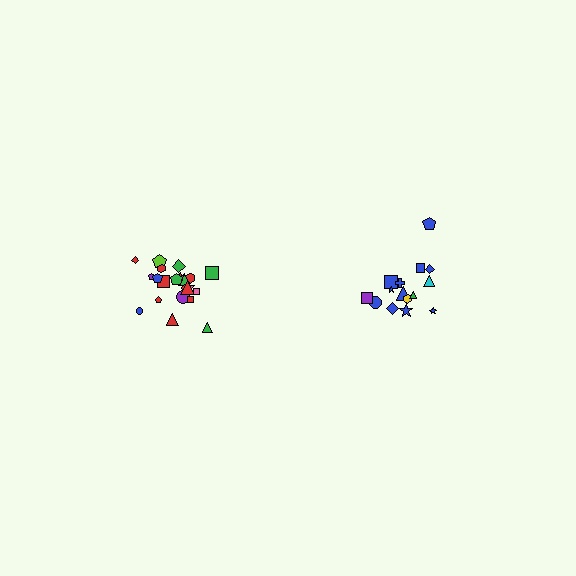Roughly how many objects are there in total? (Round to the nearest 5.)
Roughly 35 objects in total.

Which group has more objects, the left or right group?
The left group.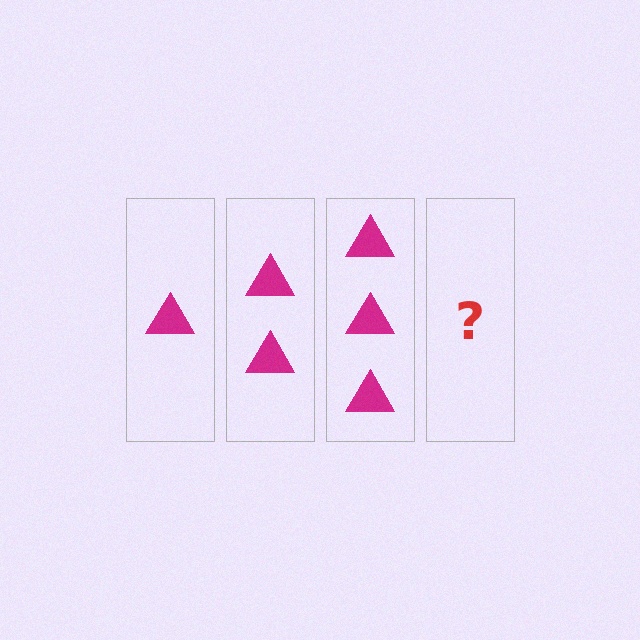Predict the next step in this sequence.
The next step is 4 triangles.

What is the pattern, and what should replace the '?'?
The pattern is that each step adds one more triangle. The '?' should be 4 triangles.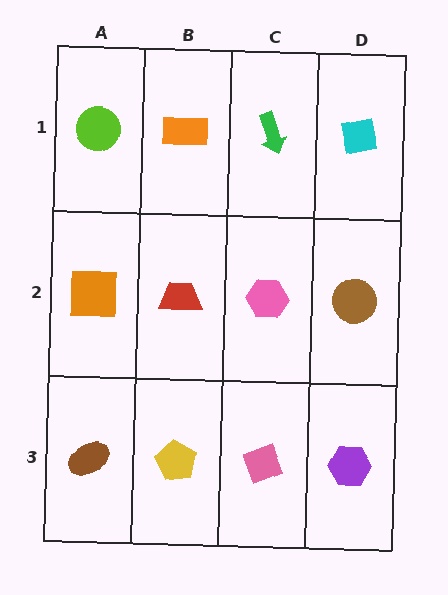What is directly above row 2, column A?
A lime circle.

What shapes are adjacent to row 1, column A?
An orange square (row 2, column A), an orange rectangle (row 1, column B).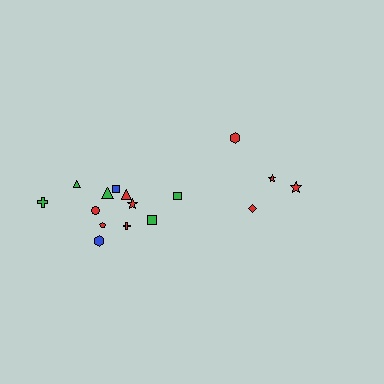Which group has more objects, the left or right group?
The left group.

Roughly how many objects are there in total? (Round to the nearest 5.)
Roughly 15 objects in total.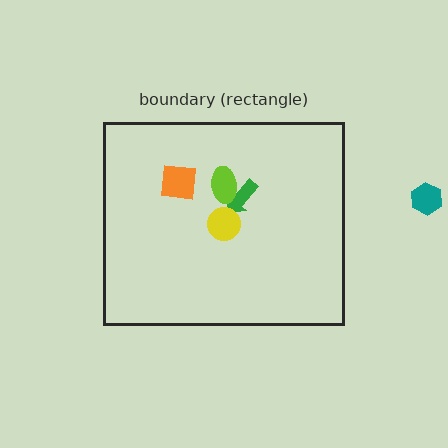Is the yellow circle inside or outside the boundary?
Inside.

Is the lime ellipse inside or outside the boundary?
Inside.